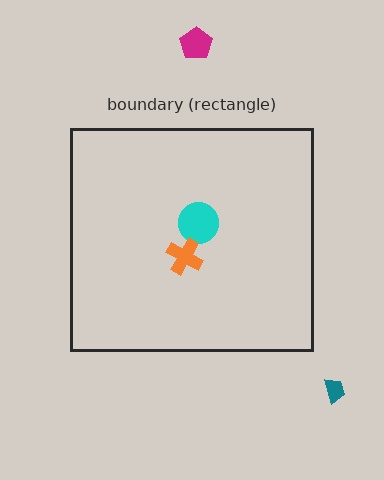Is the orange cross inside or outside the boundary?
Inside.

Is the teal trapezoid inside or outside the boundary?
Outside.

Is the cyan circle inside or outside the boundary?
Inside.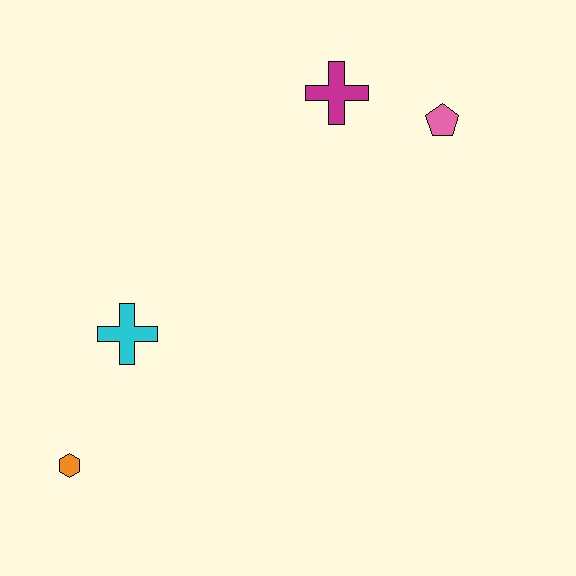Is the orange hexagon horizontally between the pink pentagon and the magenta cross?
No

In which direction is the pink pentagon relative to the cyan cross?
The pink pentagon is to the right of the cyan cross.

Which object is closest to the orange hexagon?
The cyan cross is closest to the orange hexagon.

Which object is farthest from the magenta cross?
The orange hexagon is farthest from the magenta cross.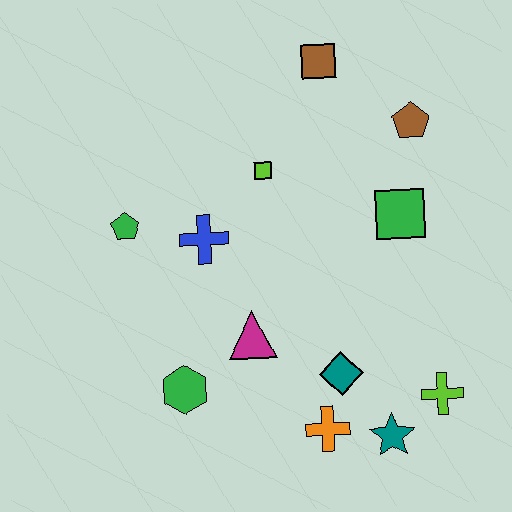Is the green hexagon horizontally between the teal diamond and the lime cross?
No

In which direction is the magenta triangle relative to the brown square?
The magenta triangle is below the brown square.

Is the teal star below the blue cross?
Yes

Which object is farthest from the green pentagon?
The lime cross is farthest from the green pentagon.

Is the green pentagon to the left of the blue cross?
Yes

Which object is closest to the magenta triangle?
The green hexagon is closest to the magenta triangle.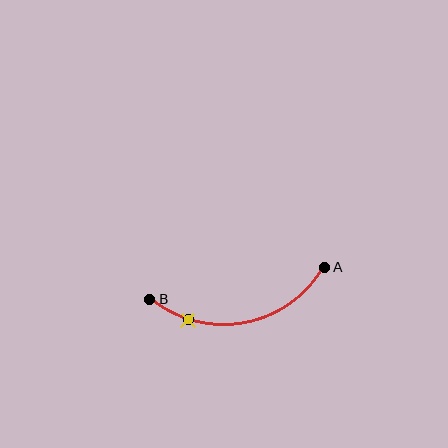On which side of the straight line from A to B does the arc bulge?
The arc bulges below the straight line connecting A and B.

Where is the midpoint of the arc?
The arc midpoint is the point on the curve farthest from the straight line joining A and B. It sits below that line.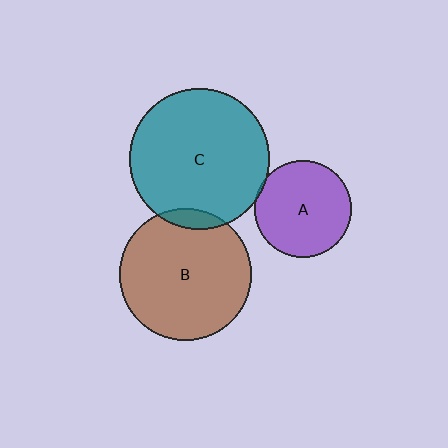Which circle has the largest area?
Circle C (teal).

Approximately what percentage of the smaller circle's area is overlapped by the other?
Approximately 5%.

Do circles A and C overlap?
Yes.